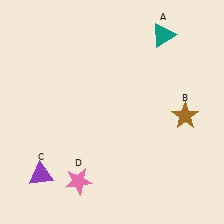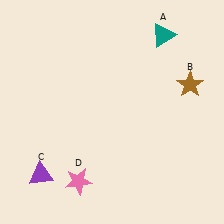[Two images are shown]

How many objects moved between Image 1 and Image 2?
1 object moved between the two images.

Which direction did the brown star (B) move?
The brown star (B) moved up.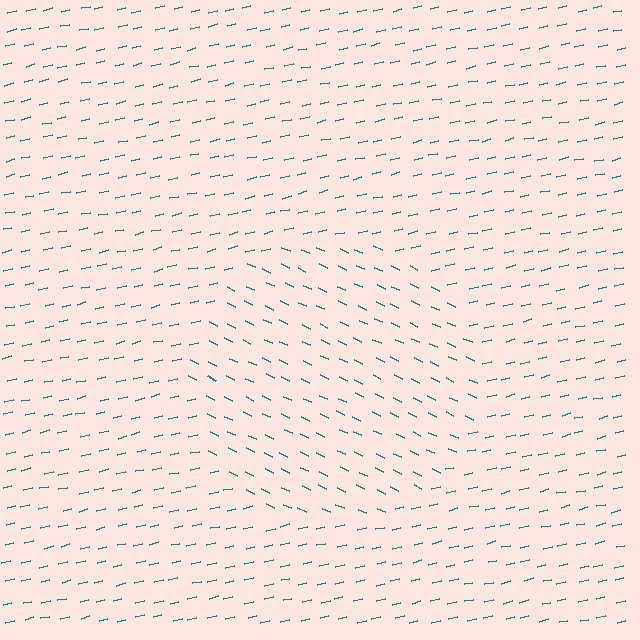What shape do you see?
I see a circle.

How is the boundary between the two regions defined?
The boundary is defined purely by a change in line orientation (approximately 38 degrees difference). All lines are the same color and thickness.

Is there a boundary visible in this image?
Yes, there is a texture boundary formed by a change in line orientation.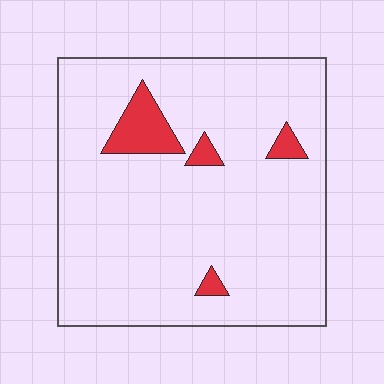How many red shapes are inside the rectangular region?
4.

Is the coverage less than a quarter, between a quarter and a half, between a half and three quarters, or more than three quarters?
Less than a quarter.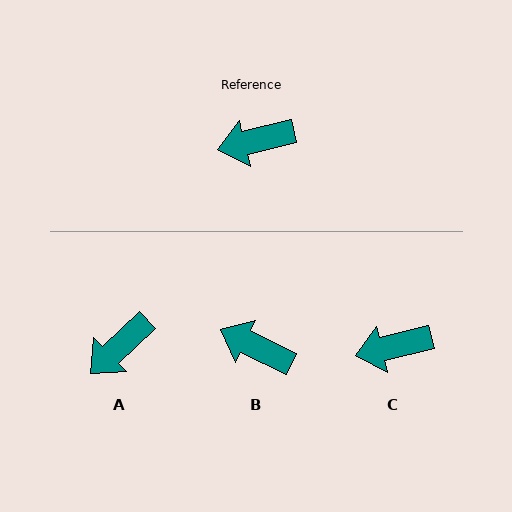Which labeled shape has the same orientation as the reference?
C.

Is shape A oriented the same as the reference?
No, it is off by about 30 degrees.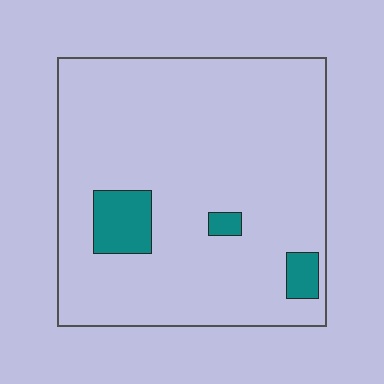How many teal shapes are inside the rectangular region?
3.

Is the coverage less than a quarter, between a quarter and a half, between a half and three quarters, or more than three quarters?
Less than a quarter.